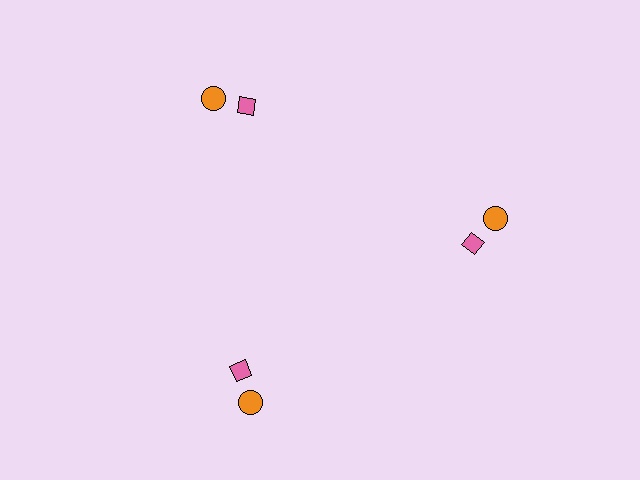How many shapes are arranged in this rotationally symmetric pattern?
There are 6 shapes, arranged in 3 groups of 2.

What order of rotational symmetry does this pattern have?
This pattern has 3-fold rotational symmetry.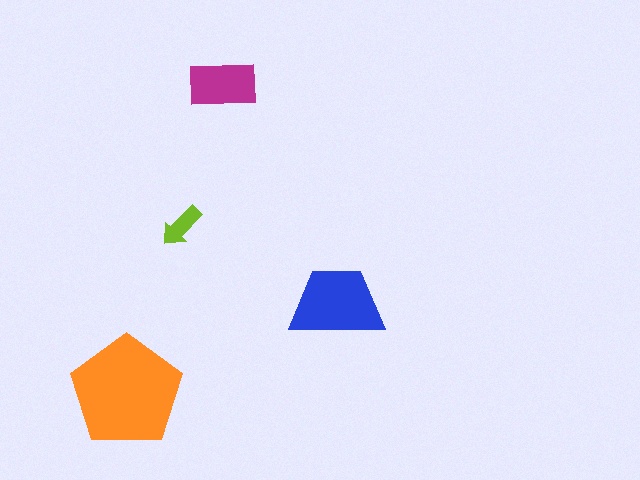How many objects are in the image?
There are 4 objects in the image.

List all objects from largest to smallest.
The orange pentagon, the blue trapezoid, the magenta rectangle, the lime arrow.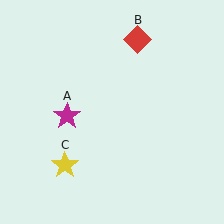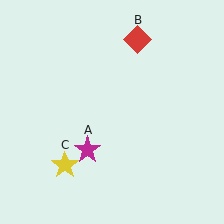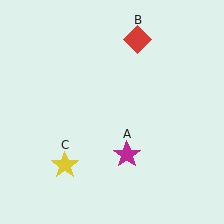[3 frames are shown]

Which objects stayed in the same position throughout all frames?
Red diamond (object B) and yellow star (object C) remained stationary.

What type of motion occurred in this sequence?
The magenta star (object A) rotated counterclockwise around the center of the scene.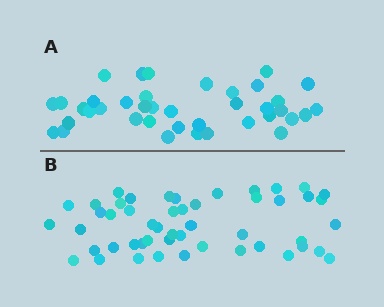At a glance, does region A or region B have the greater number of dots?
Region B (the bottom region) has more dots.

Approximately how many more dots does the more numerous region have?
Region B has roughly 12 or so more dots than region A.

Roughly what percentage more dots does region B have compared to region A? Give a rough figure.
About 30% more.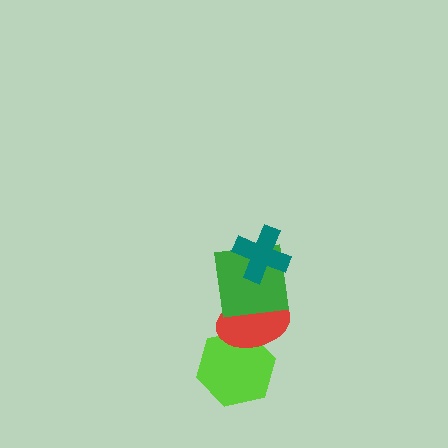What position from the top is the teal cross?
The teal cross is 1st from the top.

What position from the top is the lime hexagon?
The lime hexagon is 4th from the top.